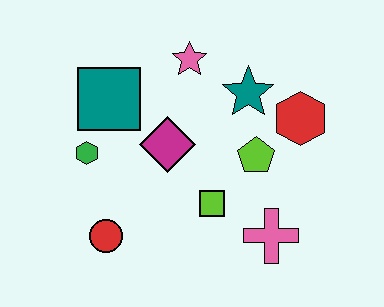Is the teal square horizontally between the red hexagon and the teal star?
No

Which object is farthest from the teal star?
The red circle is farthest from the teal star.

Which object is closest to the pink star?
The teal star is closest to the pink star.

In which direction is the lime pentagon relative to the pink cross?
The lime pentagon is above the pink cross.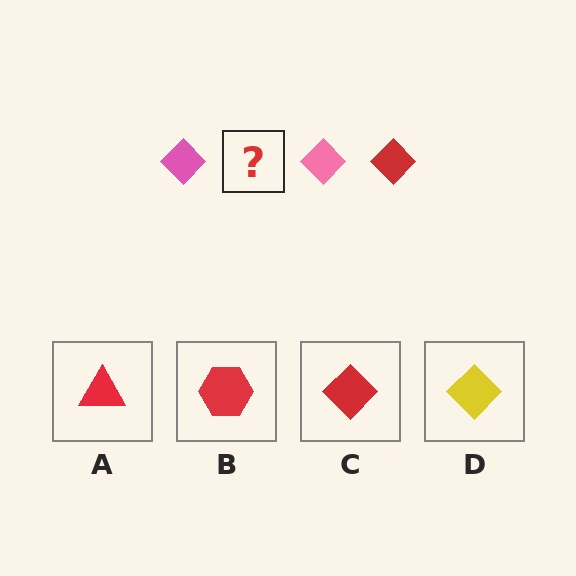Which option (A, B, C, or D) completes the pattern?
C.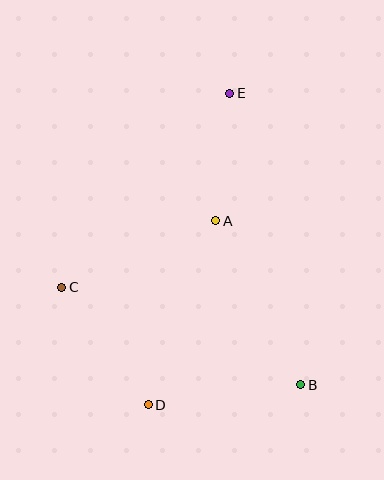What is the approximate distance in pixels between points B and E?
The distance between B and E is approximately 300 pixels.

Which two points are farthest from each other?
Points D and E are farthest from each other.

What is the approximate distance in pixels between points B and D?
The distance between B and D is approximately 154 pixels.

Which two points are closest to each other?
Points A and E are closest to each other.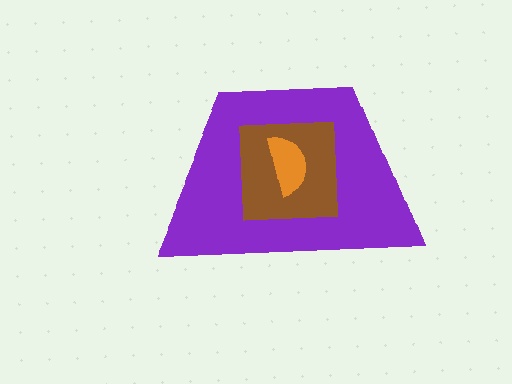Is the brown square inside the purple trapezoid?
Yes.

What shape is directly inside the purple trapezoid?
The brown square.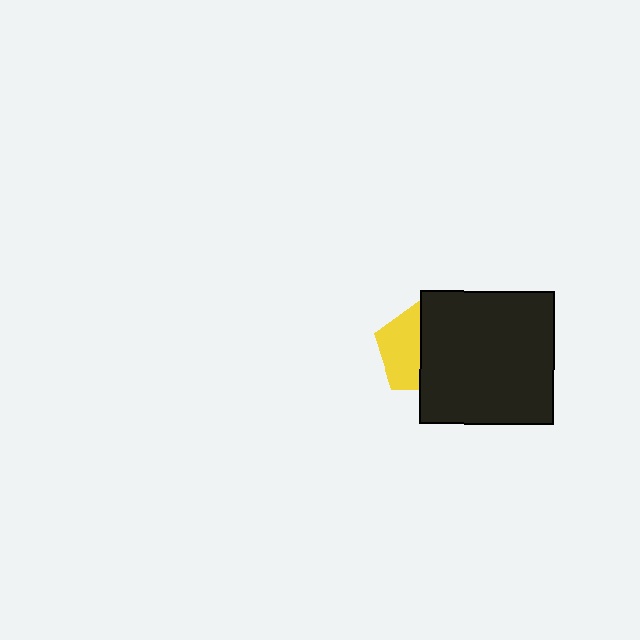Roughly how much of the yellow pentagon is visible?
About half of it is visible (roughly 46%).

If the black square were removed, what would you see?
You would see the complete yellow pentagon.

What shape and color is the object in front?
The object in front is a black square.